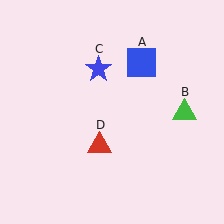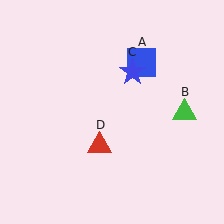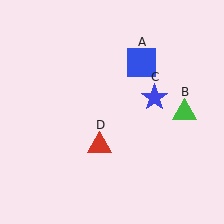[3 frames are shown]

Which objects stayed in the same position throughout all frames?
Blue square (object A) and green triangle (object B) and red triangle (object D) remained stationary.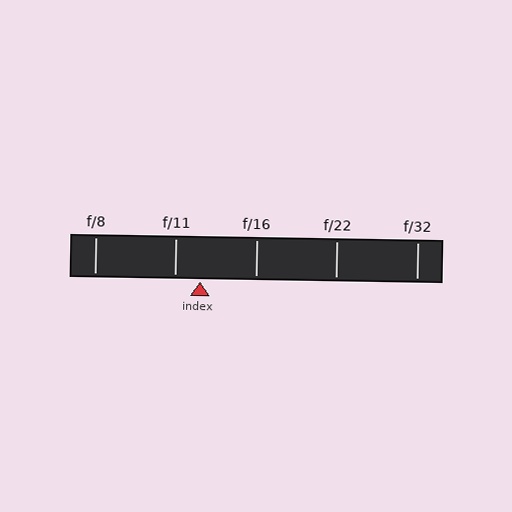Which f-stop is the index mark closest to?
The index mark is closest to f/11.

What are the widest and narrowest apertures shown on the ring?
The widest aperture shown is f/8 and the narrowest is f/32.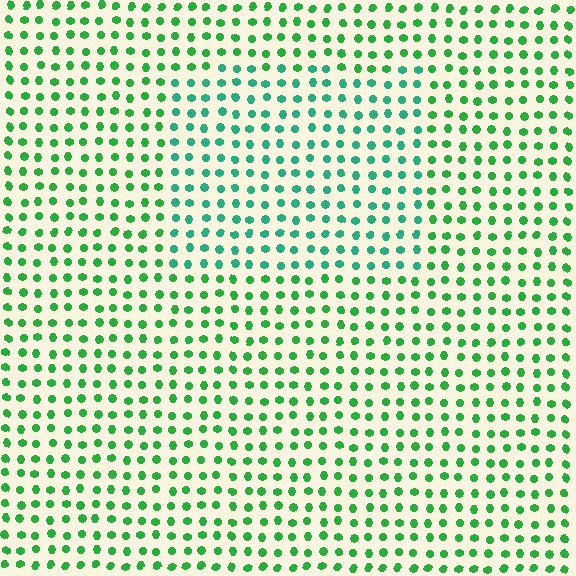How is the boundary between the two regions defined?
The boundary is defined purely by a slight shift in hue (about 31 degrees). Spacing, size, and orientation are identical on both sides.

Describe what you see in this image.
The image is filled with small green elements in a uniform arrangement. A rectangle-shaped region is visible where the elements are tinted to a slightly different hue, forming a subtle color boundary.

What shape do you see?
I see a rectangle.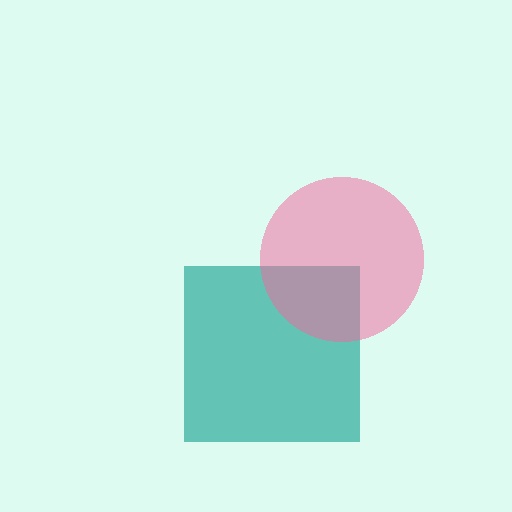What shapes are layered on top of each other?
The layered shapes are: a teal square, a pink circle.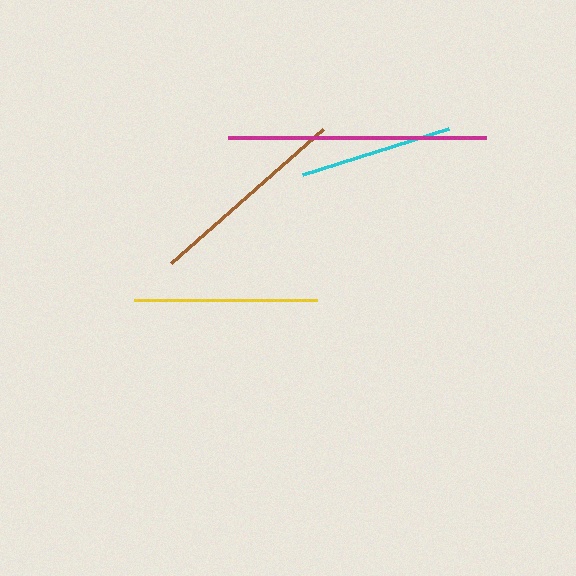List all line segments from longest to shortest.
From longest to shortest: magenta, brown, yellow, cyan.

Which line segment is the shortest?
The cyan line is the shortest at approximately 154 pixels.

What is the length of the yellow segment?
The yellow segment is approximately 182 pixels long.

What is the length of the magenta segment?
The magenta segment is approximately 258 pixels long.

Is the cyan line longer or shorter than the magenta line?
The magenta line is longer than the cyan line.